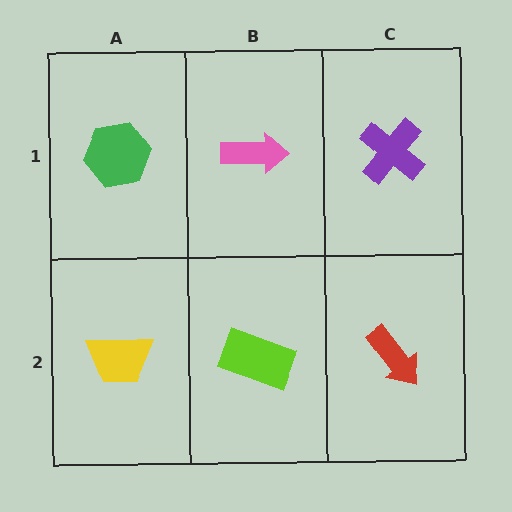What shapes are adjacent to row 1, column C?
A red arrow (row 2, column C), a pink arrow (row 1, column B).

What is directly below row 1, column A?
A yellow trapezoid.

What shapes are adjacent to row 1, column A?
A yellow trapezoid (row 2, column A), a pink arrow (row 1, column B).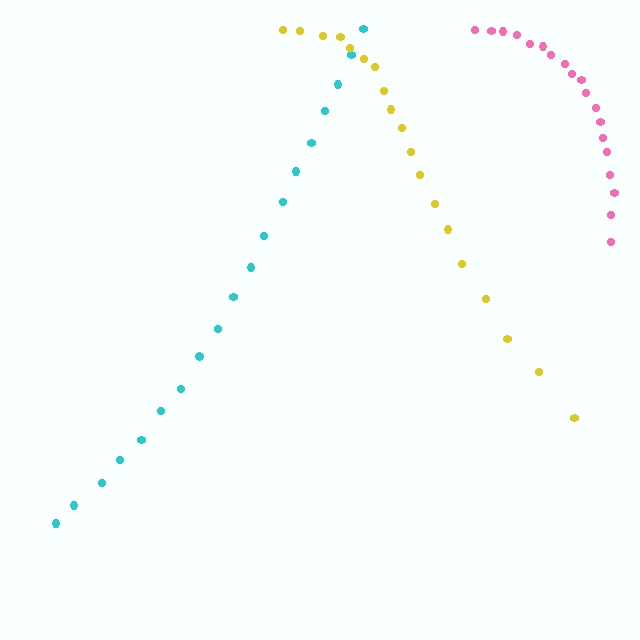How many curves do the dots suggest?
There are 3 distinct paths.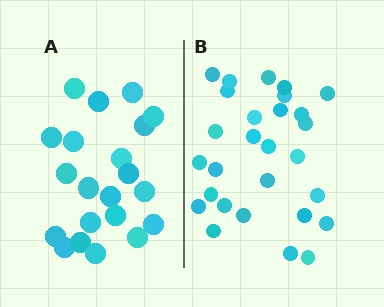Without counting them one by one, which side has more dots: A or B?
Region B (the right region) has more dots.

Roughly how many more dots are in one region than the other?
Region B has roughly 8 or so more dots than region A.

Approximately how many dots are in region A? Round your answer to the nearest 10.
About 20 dots. (The exact count is 21, which rounds to 20.)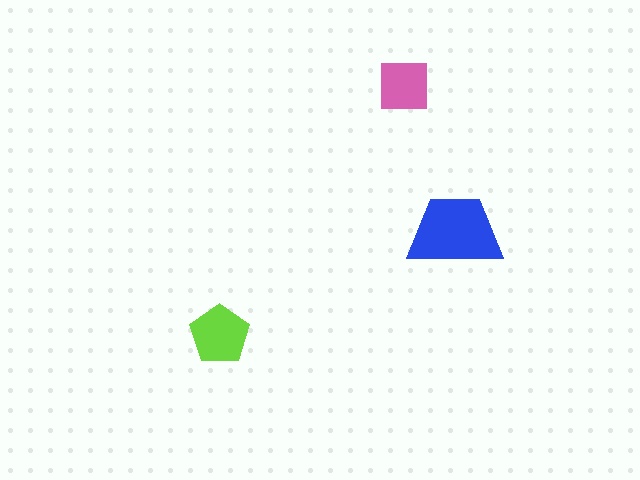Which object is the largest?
The blue trapezoid.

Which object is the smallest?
The pink square.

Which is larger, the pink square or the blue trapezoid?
The blue trapezoid.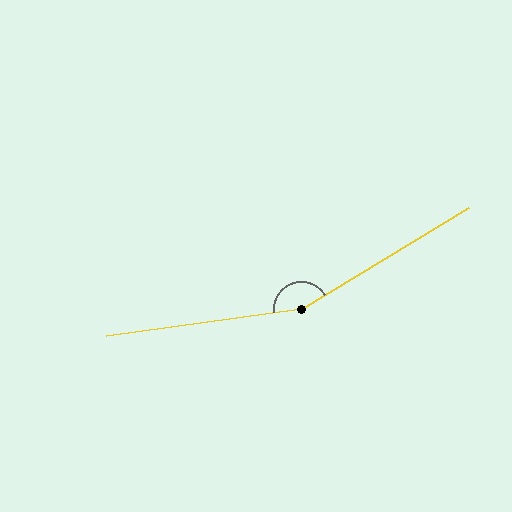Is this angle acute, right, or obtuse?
It is obtuse.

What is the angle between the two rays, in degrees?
Approximately 156 degrees.